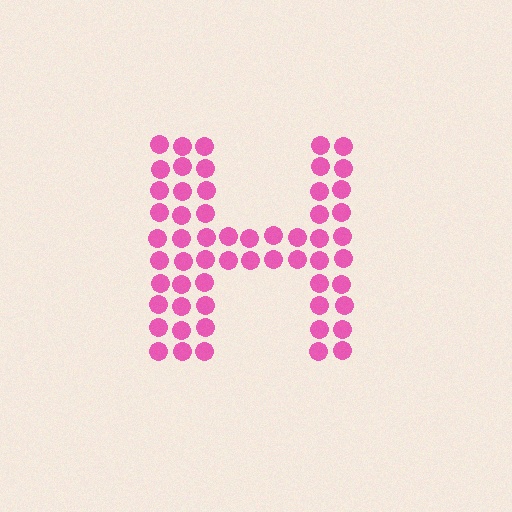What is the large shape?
The large shape is the letter H.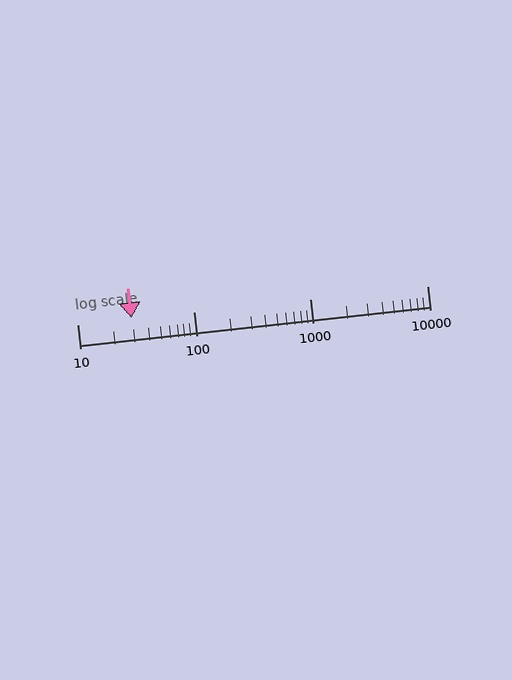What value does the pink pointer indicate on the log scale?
The pointer indicates approximately 29.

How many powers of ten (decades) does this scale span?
The scale spans 3 decades, from 10 to 10000.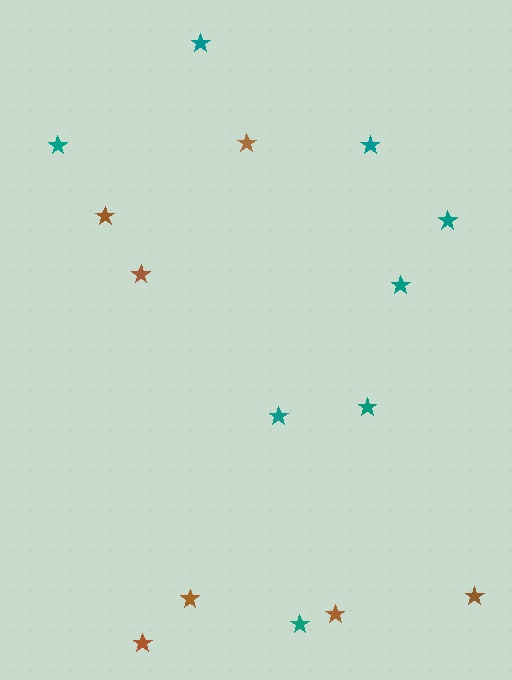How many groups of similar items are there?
There are 2 groups: one group of teal stars (8) and one group of brown stars (7).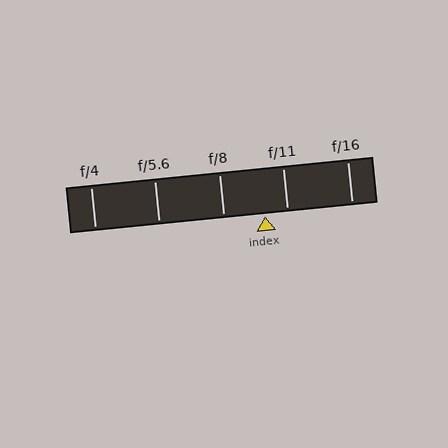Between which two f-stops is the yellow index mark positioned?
The index mark is between f/8 and f/11.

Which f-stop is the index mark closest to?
The index mark is closest to f/11.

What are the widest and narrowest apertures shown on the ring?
The widest aperture shown is f/4 and the narrowest is f/16.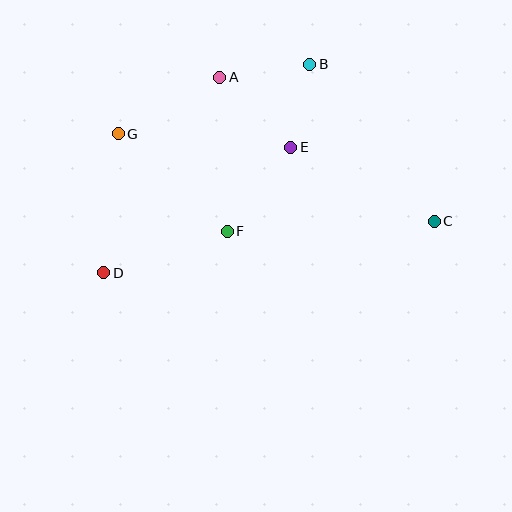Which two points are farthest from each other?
Points C and D are farthest from each other.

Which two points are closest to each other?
Points B and E are closest to each other.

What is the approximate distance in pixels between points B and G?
The distance between B and G is approximately 204 pixels.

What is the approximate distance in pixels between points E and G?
The distance between E and G is approximately 173 pixels.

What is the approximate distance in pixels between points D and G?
The distance between D and G is approximately 139 pixels.